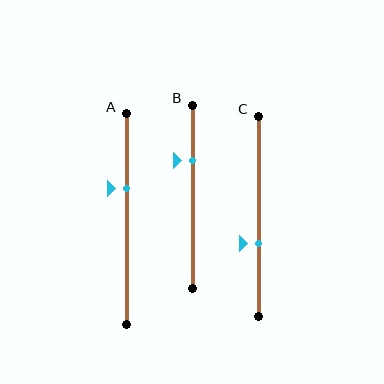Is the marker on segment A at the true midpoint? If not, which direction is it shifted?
No, the marker on segment A is shifted upward by about 14% of the segment length.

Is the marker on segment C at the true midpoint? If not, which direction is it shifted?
No, the marker on segment C is shifted downward by about 14% of the segment length.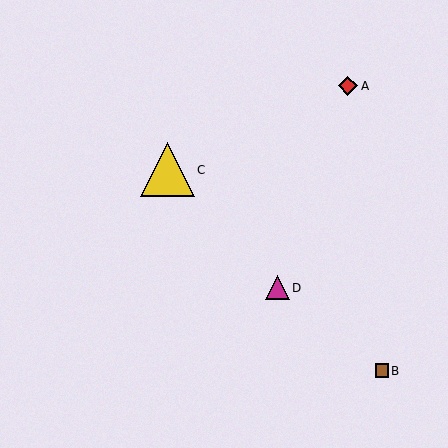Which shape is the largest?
The yellow triangle (labeled C) is the largest.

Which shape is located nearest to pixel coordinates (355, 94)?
The red diamond (labeled A) at (348, 86) is nearest to that location.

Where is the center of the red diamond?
The center of the red diamond is at (348, 86).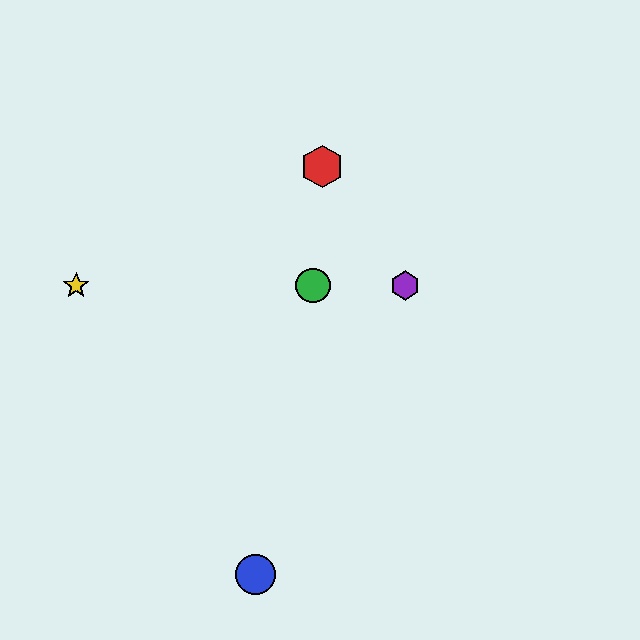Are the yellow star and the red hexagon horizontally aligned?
No, the yellow star is at y≈286 and the red hexagon is at y≈166.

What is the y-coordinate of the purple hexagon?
The purple hexagon is at y≈286.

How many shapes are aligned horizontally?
3 shapes (the green circle, the yellow star, the purple hexagon) are aligned horizontally.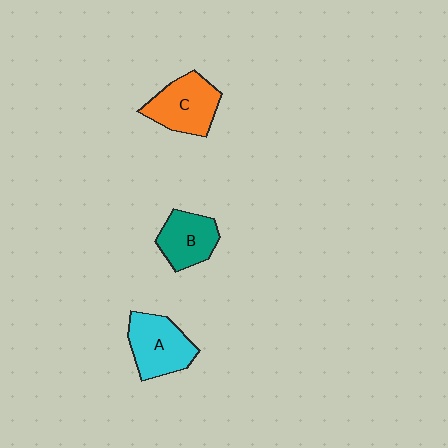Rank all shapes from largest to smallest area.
From largest to smallest: A (cyan), C (orange), B (teal).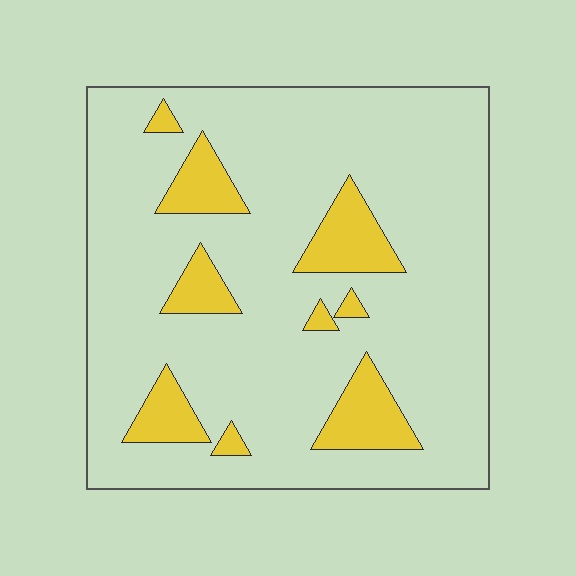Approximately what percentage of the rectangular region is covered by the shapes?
Approximately 15%.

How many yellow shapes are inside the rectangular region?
9.